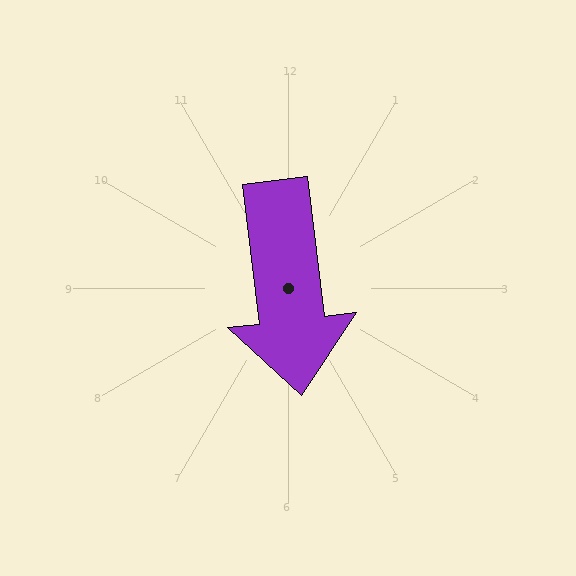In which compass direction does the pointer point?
South.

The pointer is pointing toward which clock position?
Roughly 6 o'clock.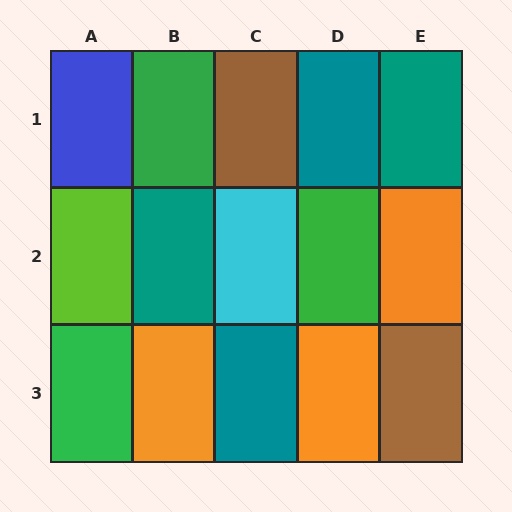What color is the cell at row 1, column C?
Brown.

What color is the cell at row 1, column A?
Blue.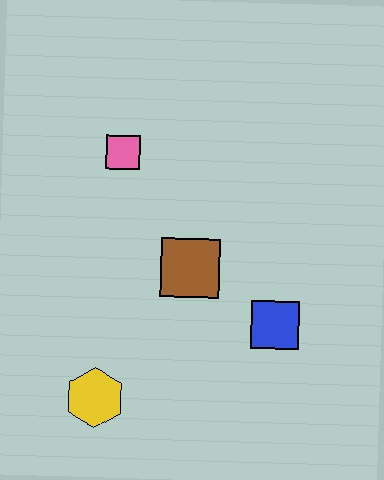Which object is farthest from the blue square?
The pink square is farthest from the blue square.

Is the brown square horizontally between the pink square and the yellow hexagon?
No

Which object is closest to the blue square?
The brown square is closest to the blue square.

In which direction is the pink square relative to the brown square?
The pink square is above the brown square.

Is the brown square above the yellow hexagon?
Yes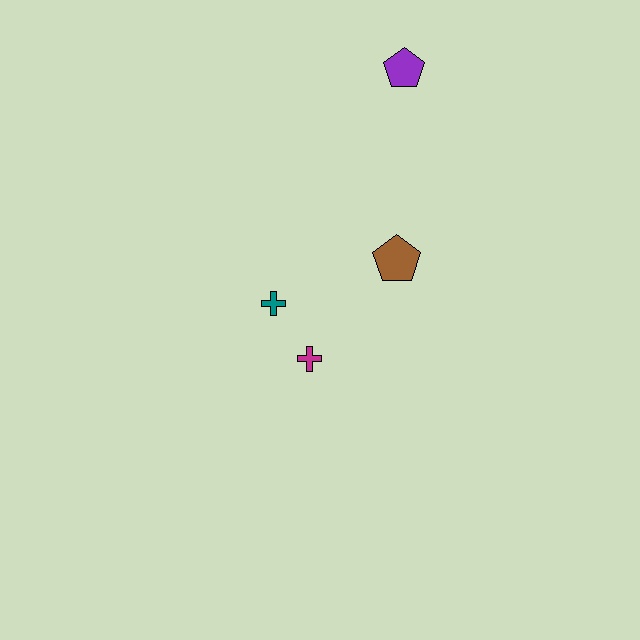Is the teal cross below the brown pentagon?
Yes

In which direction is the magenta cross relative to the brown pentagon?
The magenta cross is below the brown pentagon.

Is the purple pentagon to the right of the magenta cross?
Yes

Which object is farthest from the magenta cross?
The purple pentagon is farthest from the magenta cross.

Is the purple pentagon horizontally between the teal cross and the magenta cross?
No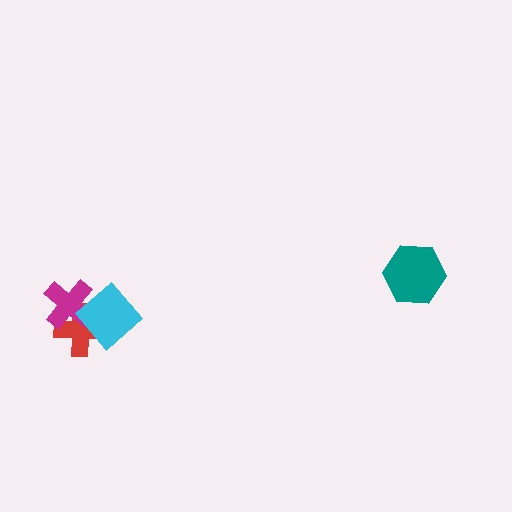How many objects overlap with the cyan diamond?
2 objects overlap with the cyan diamond.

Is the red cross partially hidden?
Yes, it is partially covered by another shape.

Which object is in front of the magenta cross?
The cyan diamond is in front of the magenta cross.